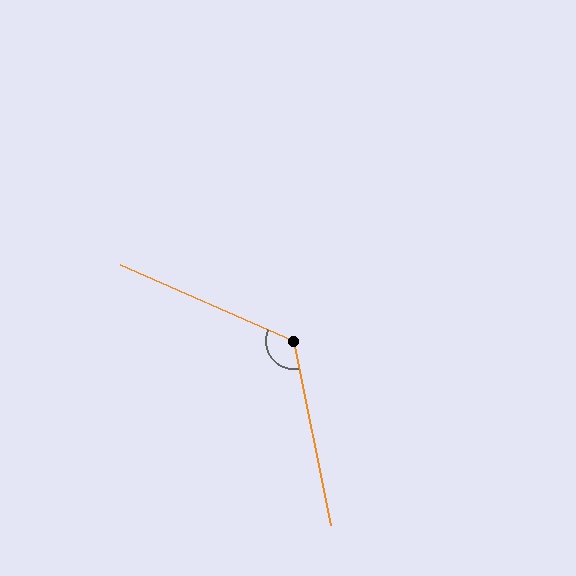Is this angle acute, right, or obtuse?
It is obtuse.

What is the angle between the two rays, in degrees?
Approximately 125 degrees.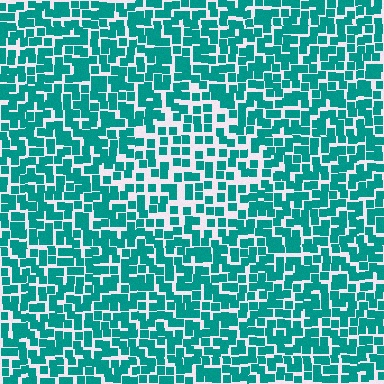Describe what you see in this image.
The image contains small teal elements arranged at two different densities. A diamond-shaped region is visible where the elements are less densely packed than the surrounding area.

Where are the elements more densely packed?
The elements are more densely packed outside the diamond boundary.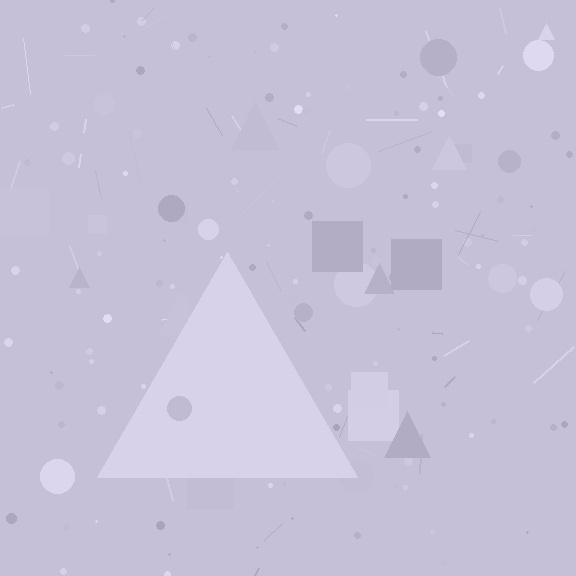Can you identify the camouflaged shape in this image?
The camouflaged shape is a triangle.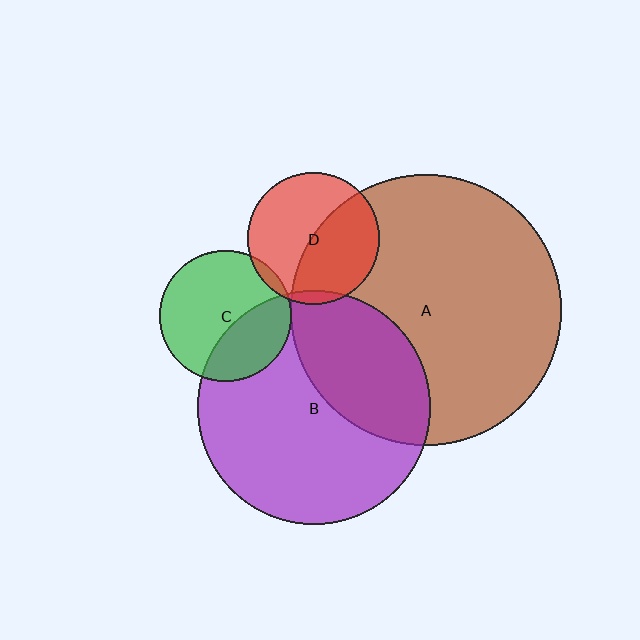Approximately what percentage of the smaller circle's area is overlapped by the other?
Approximately 5%.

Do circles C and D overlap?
Yes.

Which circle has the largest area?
Circle A (brown).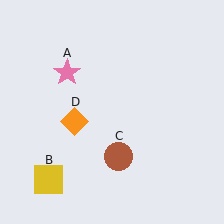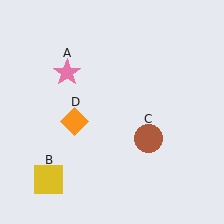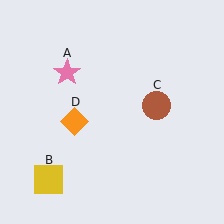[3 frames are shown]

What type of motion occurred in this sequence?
The brown circle (object C) rotated counterclockwise around the center of the scene.